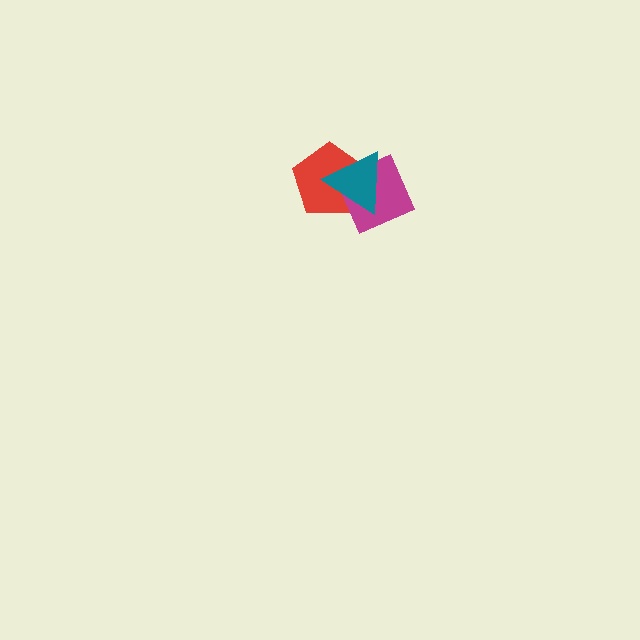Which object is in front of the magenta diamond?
The teal triangle is in front of the magenta diamond.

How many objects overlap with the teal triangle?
2 objects overlap with the teal triangle.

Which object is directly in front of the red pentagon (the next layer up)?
The magenta diamond is directly in front of the red pentagon.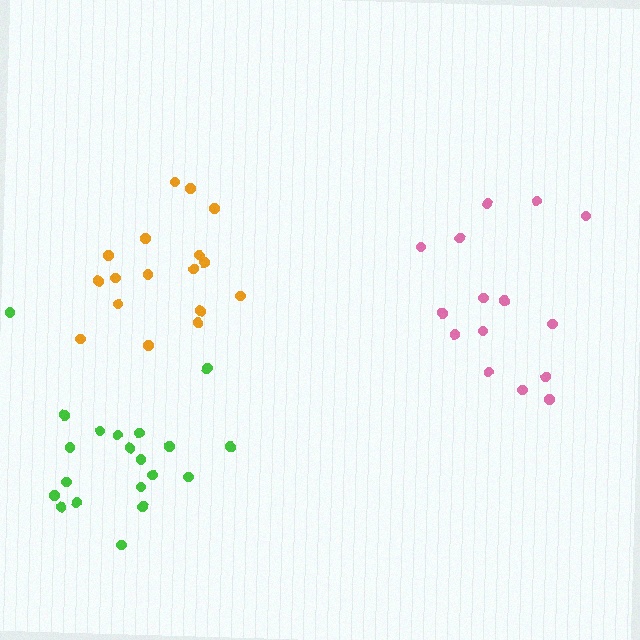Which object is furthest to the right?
The pink cluster is rightmost.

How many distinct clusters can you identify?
There are 3 distinct clusters.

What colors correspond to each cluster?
The clusters are colored: pink, orange, green.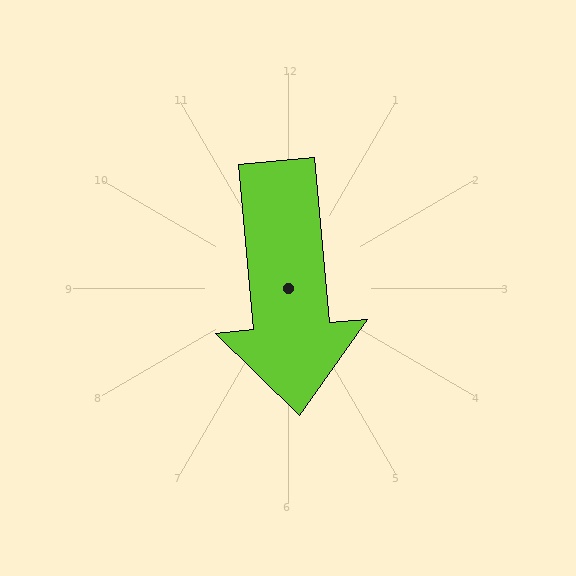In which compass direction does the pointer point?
South.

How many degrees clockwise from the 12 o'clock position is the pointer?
Approximately 175 degrees.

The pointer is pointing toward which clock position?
Roughly 6 o'clock.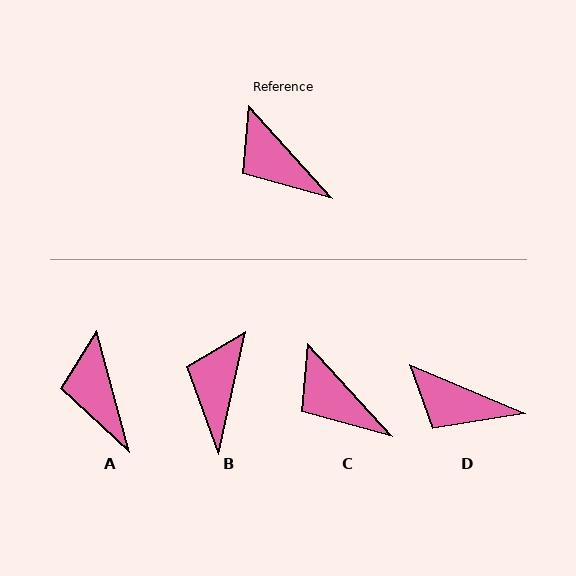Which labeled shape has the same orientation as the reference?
C.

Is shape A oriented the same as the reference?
No, it is off by about 27 degrees.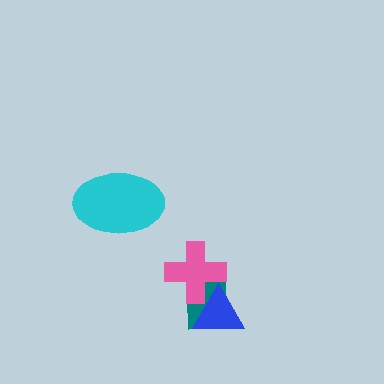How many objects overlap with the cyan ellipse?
0 objects overlap with the cyan ellipse.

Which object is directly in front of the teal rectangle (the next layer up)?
The pink cross is directly in front of the teal rectangle.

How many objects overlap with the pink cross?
2 objects overlap with the pink cross.